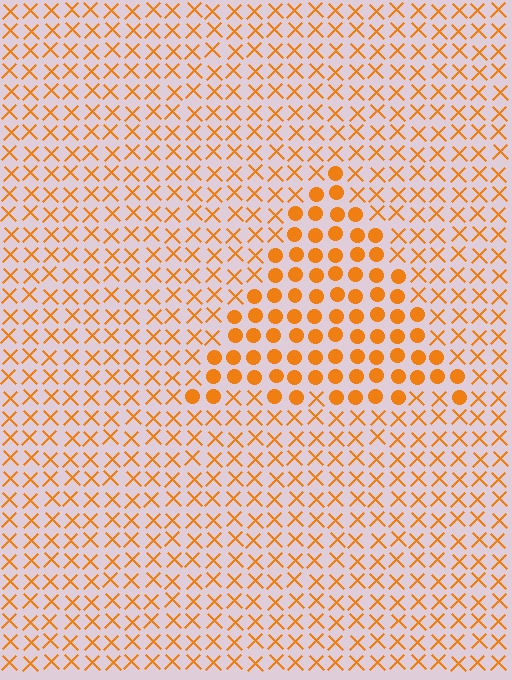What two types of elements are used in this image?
The image uses circles inside the triangle region and X marks outside it.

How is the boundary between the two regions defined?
The boundary is defined by a change in element shape: circles inside vs. X marks outside. All elements share the same color and spacing.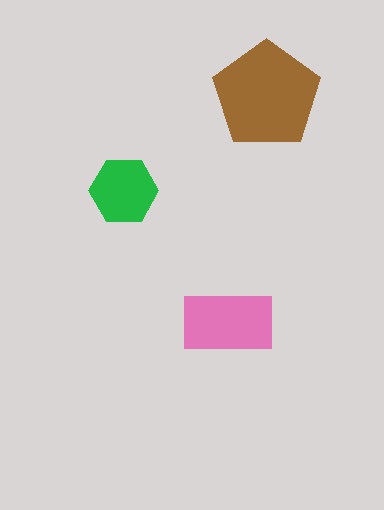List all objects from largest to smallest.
The brown pentagon, the pink rectangle, the green hexagon.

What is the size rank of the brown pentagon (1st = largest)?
1st.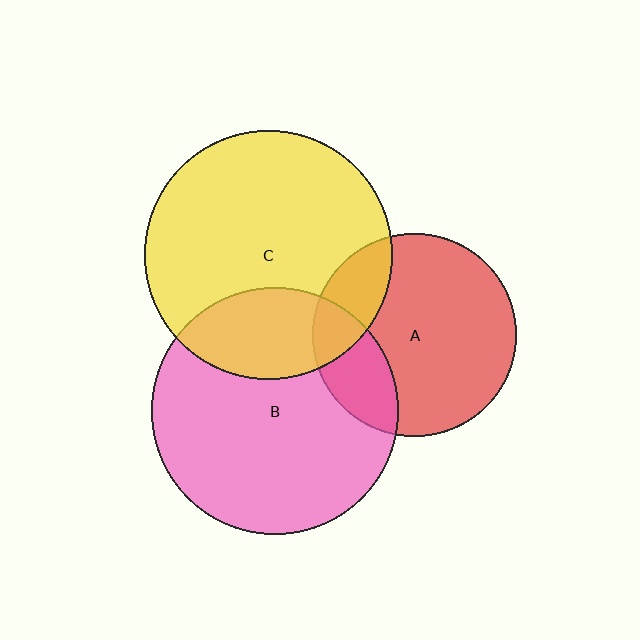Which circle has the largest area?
Circle C (yellow).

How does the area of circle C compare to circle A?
Approximately 1.5 times.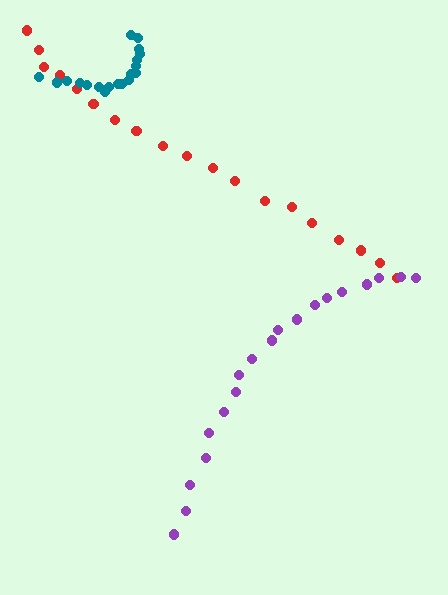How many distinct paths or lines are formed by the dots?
There are 3 distinct paths.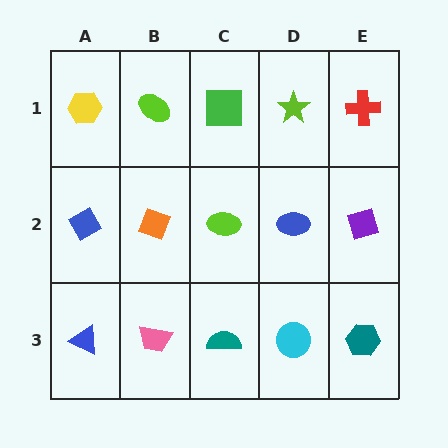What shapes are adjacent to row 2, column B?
A lime ellipse (row 1, column B), a pink trapezoid (row 3, column B), a blue diamond (row 2, column A), a lime ellipse (row 2, column C).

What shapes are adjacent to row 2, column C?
A green square (row 1, column C), a teal semicircle (row 3, column C), an orange diamond (row 2, column B), a blue ellipse (row 2, column D).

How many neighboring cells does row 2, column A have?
3.